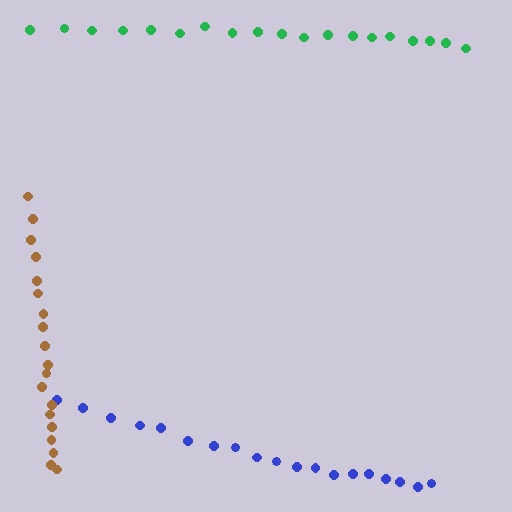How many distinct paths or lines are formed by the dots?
There are 3 distinct paths.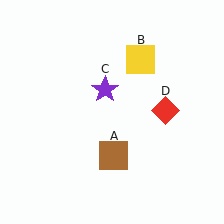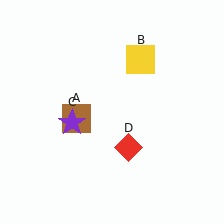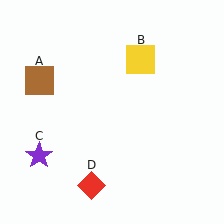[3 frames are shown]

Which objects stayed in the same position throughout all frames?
Yellow square (object B) remained stationary.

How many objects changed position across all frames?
3 objects changed position: brown square (object A), purple star (object C), red diamond (object D).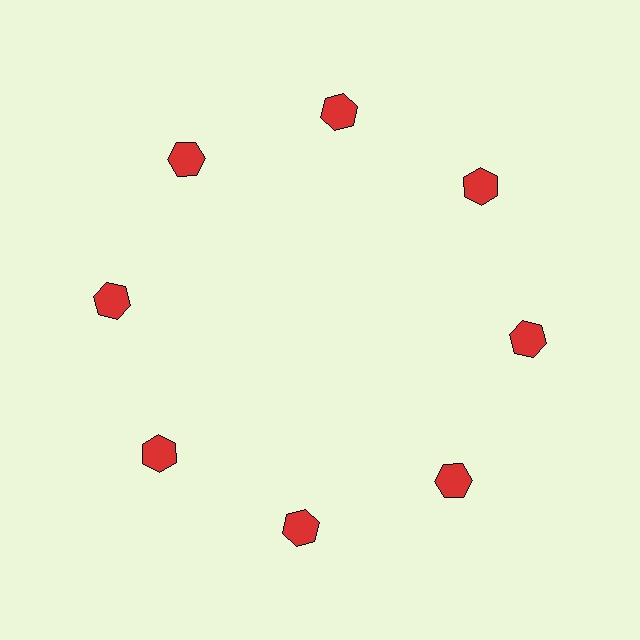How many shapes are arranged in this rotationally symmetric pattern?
There are 8 shapes, arranged in 8 groups of 1.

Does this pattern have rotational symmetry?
Yes, this pattern has 8-fold rotational symmetry. It looks the same after rotating 45 degrees around the center.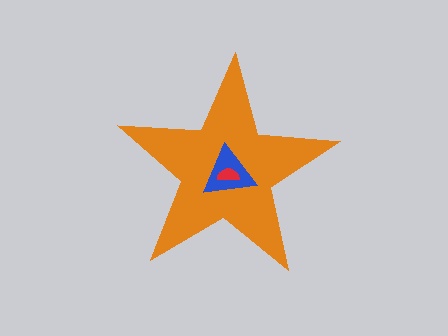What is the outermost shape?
The orange star.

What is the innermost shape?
The red semicircle.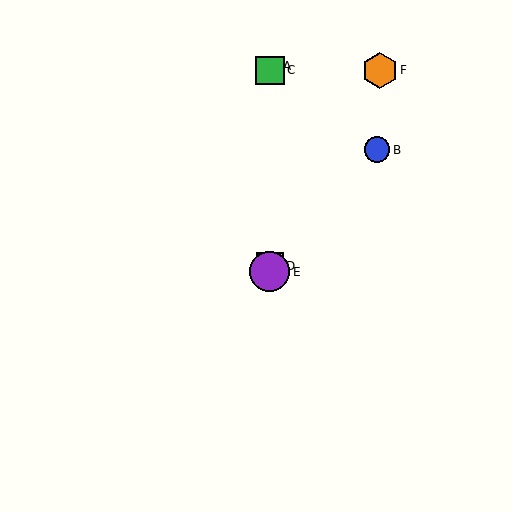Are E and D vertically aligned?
Yes, both are at x≈270.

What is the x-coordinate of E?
Object E is at x≈270.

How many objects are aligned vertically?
4 objects (A, C, D, E) are aligned vertically.